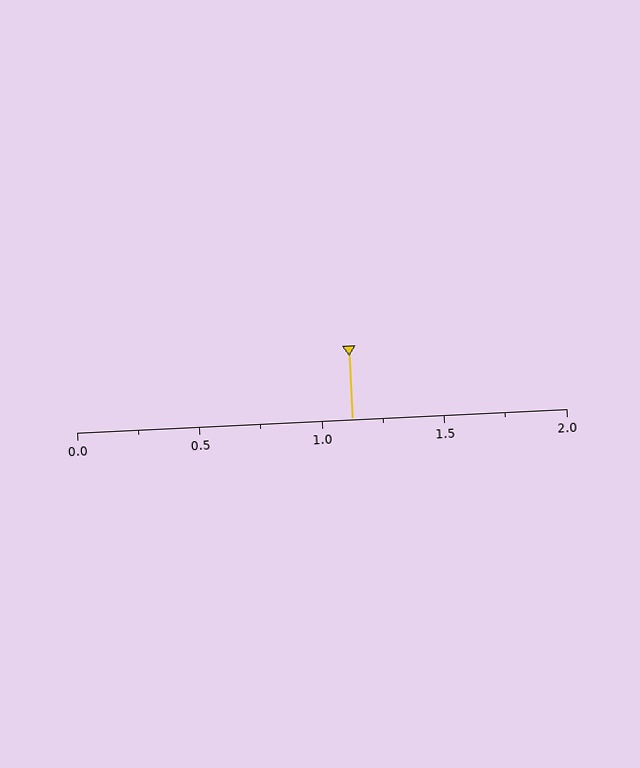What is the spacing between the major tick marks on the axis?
The major ticks are spaced 0.5 apart.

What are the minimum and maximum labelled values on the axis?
The axis runs from 0.0 to 2.0.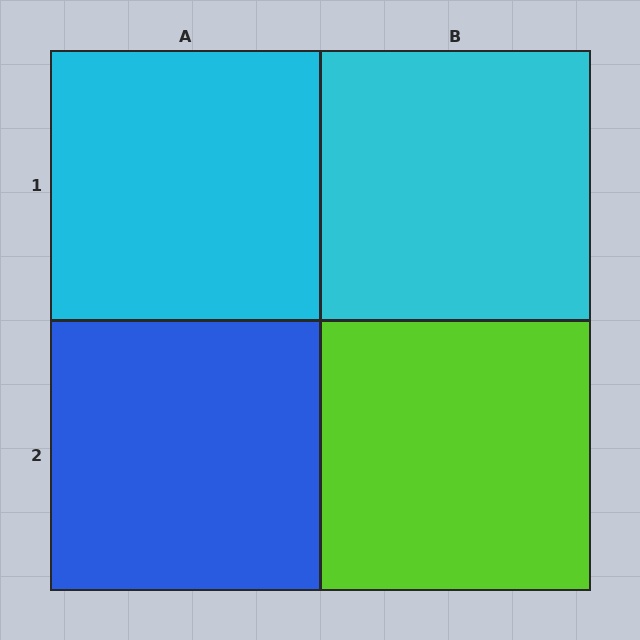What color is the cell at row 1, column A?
Cyan.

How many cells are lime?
1 cell is lime.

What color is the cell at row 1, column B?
Cyan.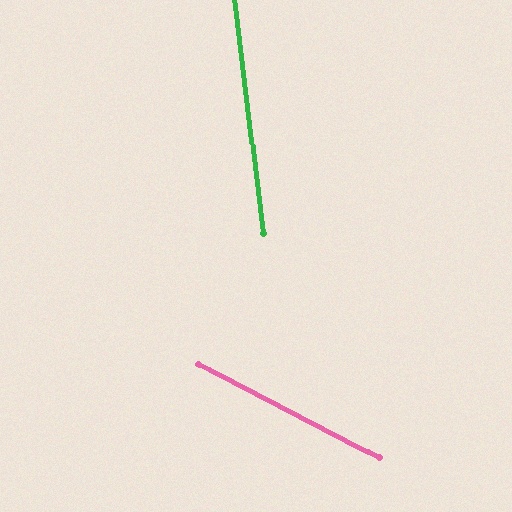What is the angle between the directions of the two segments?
Approximately 55 degrees.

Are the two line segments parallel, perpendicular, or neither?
Neither parallel nor perpendicular — they differ by about 55°.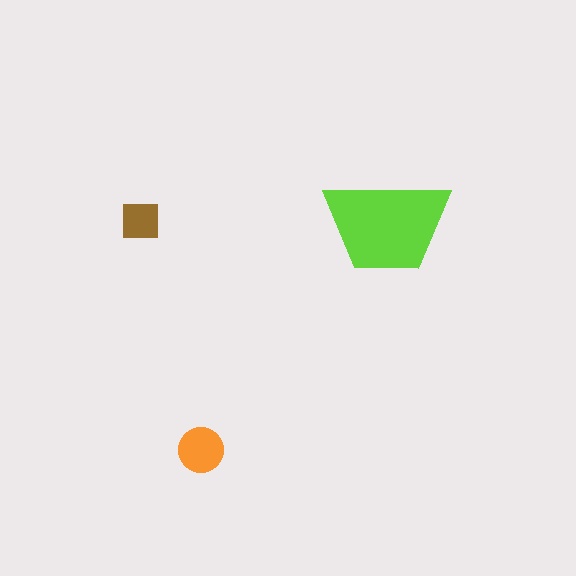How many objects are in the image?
There are 3 objects in the image.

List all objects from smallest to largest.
The brown square, the orange circle, the lime trapezoid.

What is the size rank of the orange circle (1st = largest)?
2nd.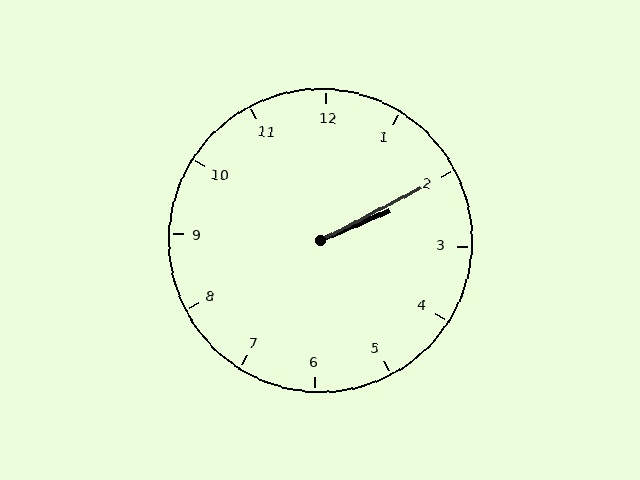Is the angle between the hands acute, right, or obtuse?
It is acute.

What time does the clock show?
2:10.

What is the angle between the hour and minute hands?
Approximately 5 degrees.